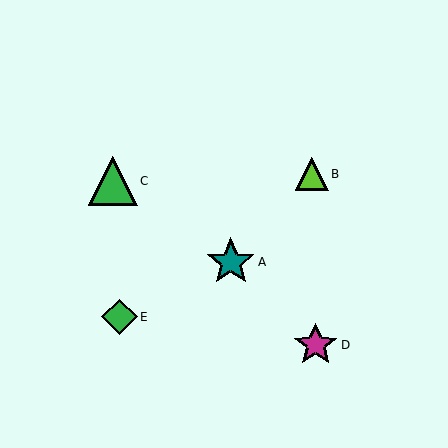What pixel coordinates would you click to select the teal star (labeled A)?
Click at (231, 262) to select the teal star A.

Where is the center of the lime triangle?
The center of the lime triangle is at (312, 174).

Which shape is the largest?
The green triangle (labeled C) is the largest.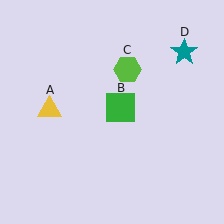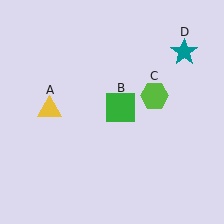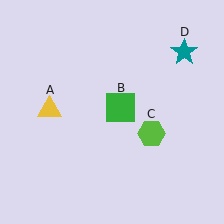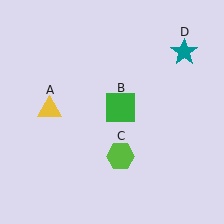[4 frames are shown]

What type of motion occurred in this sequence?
The lime hexagon (object C) rotated clockwise around the center of the scene.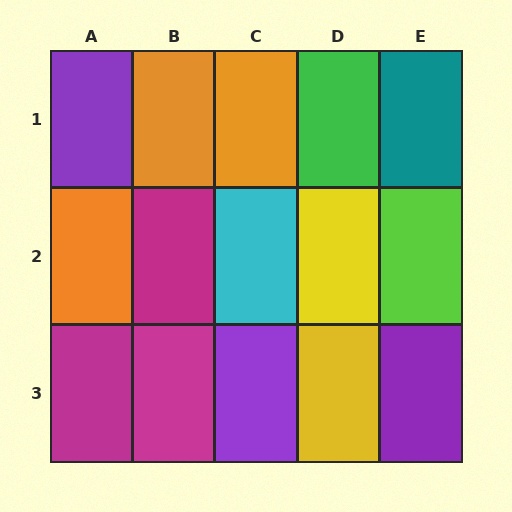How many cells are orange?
3 cells are orange.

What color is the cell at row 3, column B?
Magenta.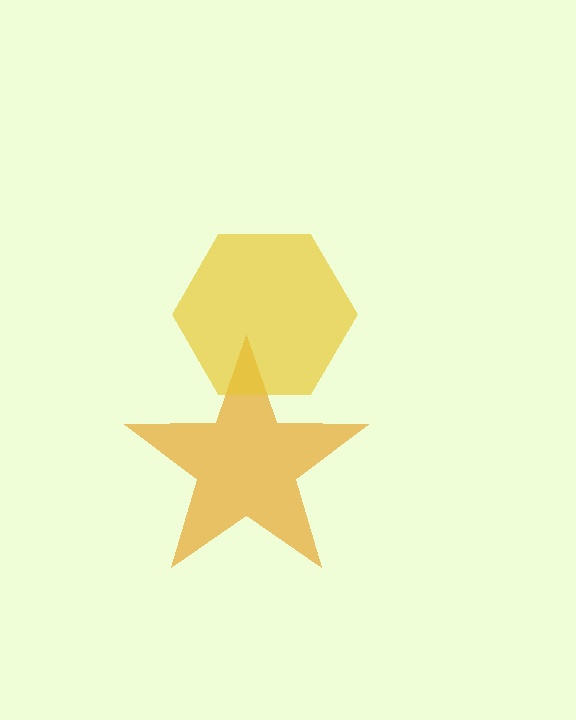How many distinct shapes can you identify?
There are 2 distinct shapes: an orange star, a yellow hexagon.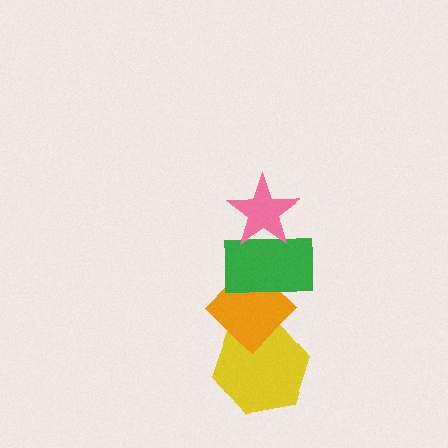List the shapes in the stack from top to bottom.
From top to bottom: the pink star, the green rectangle, the orange diamond, the yellow hexagon.